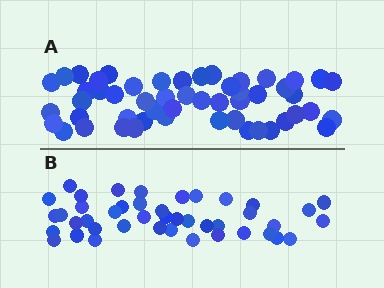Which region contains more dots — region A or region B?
Region A (the top region) has more dots.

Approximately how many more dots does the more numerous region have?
Region A has roughly 8 or so more dots than region B.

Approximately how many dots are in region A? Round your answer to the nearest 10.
About 50 dots. (The exact count is 52, which rounds to 50.)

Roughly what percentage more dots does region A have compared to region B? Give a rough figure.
About 20% more.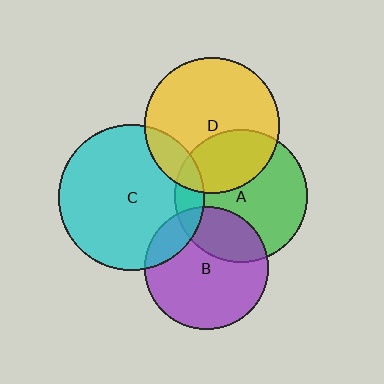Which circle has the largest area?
Circle C (cyan).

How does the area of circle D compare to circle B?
Approximately 1.2 times.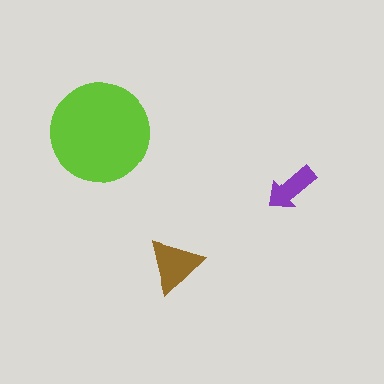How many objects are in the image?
There are 3 objects in the image.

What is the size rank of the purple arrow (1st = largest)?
3rd.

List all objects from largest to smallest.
The lime circle, the brown triangle, the purple arrow.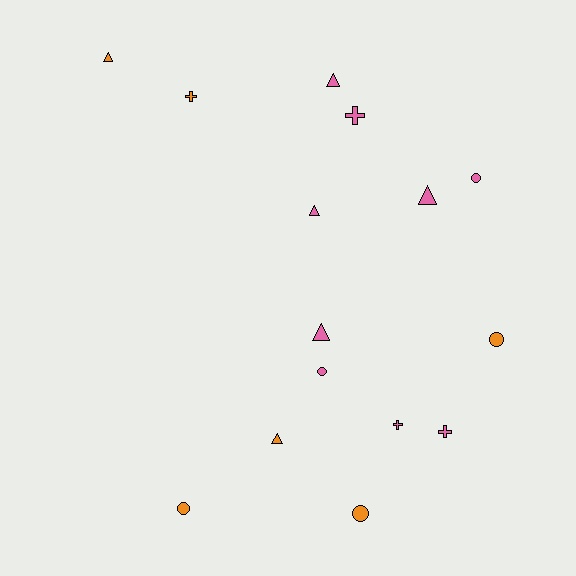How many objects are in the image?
There are 15 objects.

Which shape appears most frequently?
Triangle, with 6 objects.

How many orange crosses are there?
There is 1 orange cross.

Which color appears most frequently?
Pink, with 9 objects.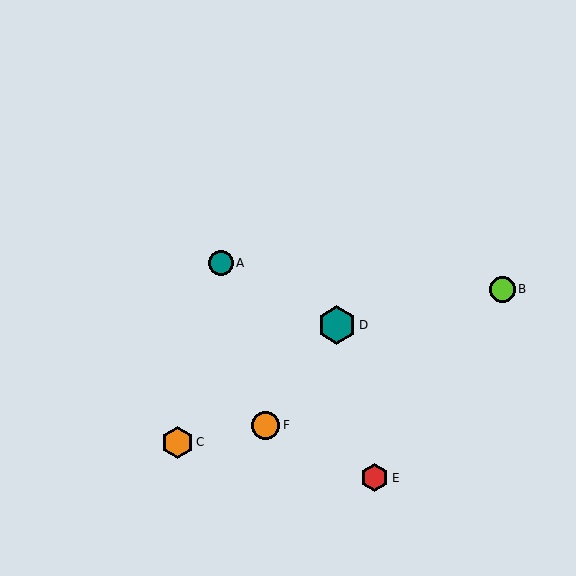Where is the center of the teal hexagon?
The center of the teal hexagon is at (337, 325).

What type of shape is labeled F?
Shape F is an orange circle.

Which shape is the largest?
The teal hexagon (labeled D) is the largest.